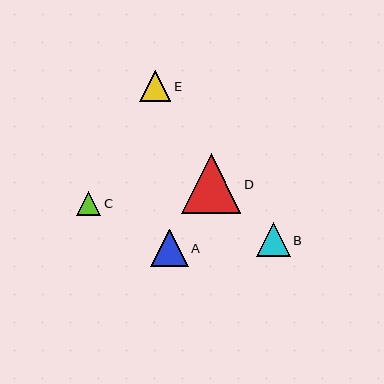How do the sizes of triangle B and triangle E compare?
Triangle B and triangle E are approximately the same size.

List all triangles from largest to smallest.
From largest to smallest: D, A, B, E, C.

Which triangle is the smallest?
Triangle C is the smallest with a size of approximately 25 pixels.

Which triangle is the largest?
Triangle D is the largest with a size of approximately 60 pixels.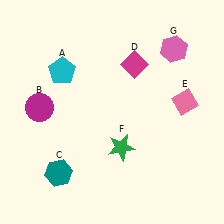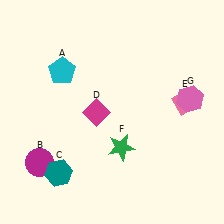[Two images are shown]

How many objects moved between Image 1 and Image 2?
3 objects moved between the two images.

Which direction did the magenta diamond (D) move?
The magenta diamond (D) moved down.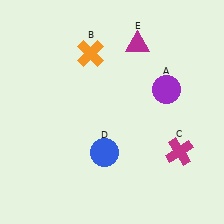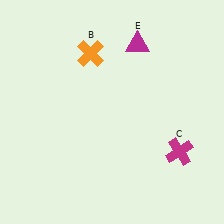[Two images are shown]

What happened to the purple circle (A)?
The purple circle (A) was removed in Image 2. It was in the top-right area of Image 1.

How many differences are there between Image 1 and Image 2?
There are 2 differences between the two images.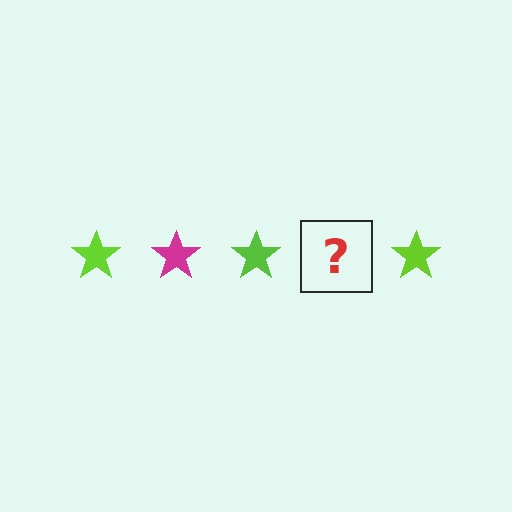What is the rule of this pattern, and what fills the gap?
The rule is that the pattern cycles through lime, magenta stars. The gap should be filled with a magenta star.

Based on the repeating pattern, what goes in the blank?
The blank should be a magenta star.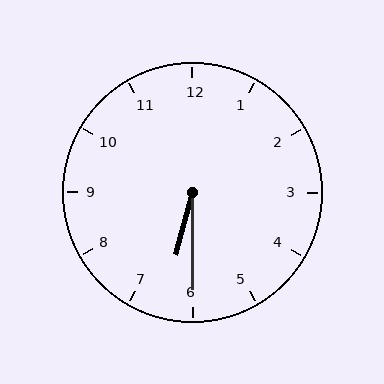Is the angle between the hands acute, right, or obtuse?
It is acute.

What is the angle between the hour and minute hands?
Approximately 15 degrees.